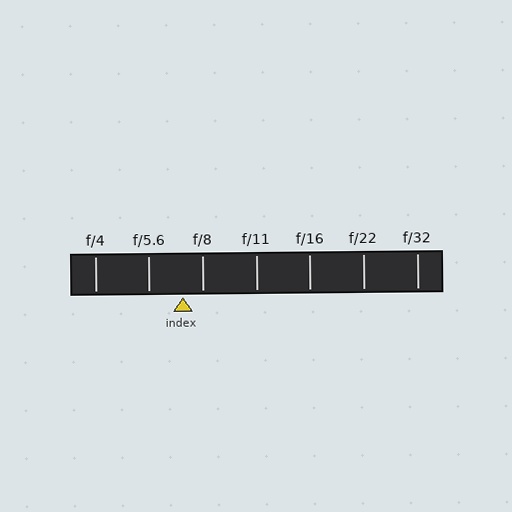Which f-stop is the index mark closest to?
The index mark is closest to f/8.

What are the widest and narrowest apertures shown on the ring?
The widest aperture shown is f/4 and the narrowest is f/32.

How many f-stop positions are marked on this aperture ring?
There are 7 f-stop positions marked.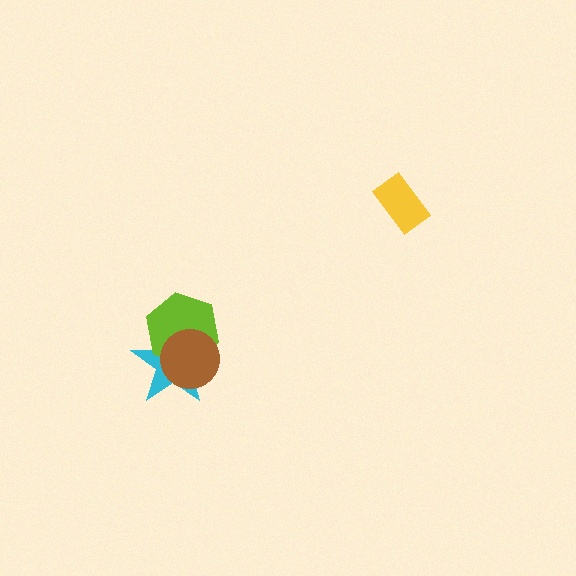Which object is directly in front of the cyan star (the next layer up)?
The lime hexagon is directly in front of the cyan star.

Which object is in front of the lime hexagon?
The brown circle is in front of the lime hexagon.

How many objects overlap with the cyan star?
2 objects overlap with the cyan star.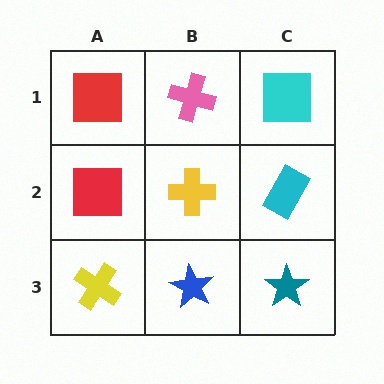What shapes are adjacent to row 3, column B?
A yellow cross (row 2, column B), a yellow cross (row 3, column A), a teal star (row 3, column C).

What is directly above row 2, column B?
A pink cross.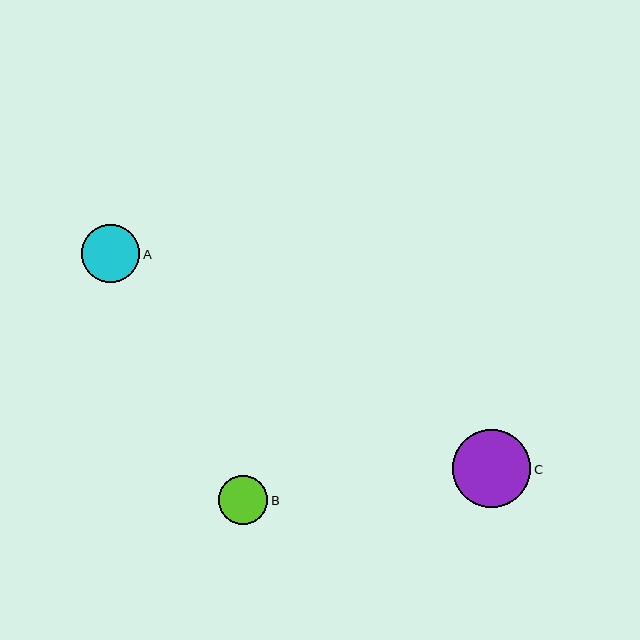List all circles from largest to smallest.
From largest to smallest: C, A, B.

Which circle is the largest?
Circle C is the largest with a size of approximately 78 pixels.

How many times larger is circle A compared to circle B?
Circle A is approximately 1.2 times the size of circle B.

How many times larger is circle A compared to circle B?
Circle A is approximately 1.2 times the size of circle B.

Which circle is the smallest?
Circle B is the smallest with a size of approximately 49 pixels.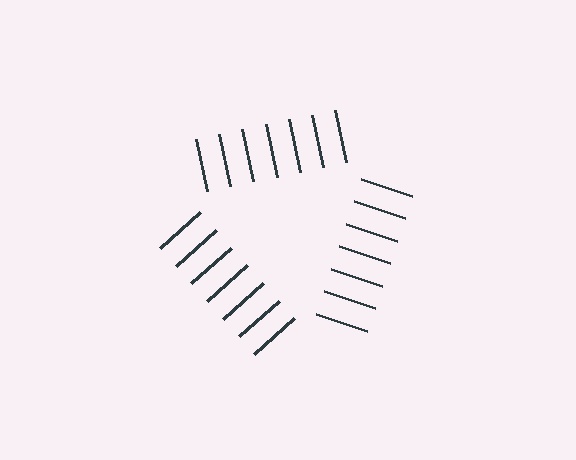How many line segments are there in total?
21 — 7 along each of the 3 edges.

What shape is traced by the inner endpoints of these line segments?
An illusory triangle — the line segments terminate on its edges but no continuous stroke is drawn.